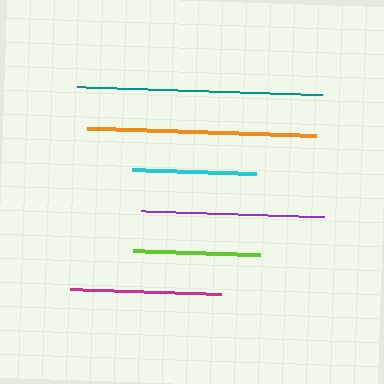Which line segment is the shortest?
The cyan line is the shortest at approximately 124 pixels.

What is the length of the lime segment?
The lime segment is approximately 128 pixels long.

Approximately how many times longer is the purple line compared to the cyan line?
The purple line is approximately 1.5 times the length of the cyan line.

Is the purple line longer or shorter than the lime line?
The purple line is longer than the lime line.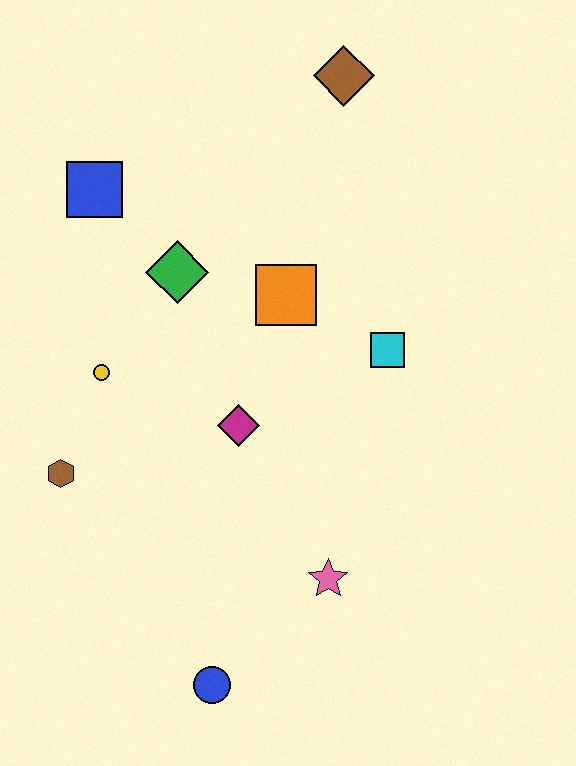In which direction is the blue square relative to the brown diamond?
The blue square is to the left of the brown diamond.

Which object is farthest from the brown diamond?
The blue circle is farthest from the brown diamond.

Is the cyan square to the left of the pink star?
No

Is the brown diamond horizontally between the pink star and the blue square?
No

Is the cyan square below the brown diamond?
Yes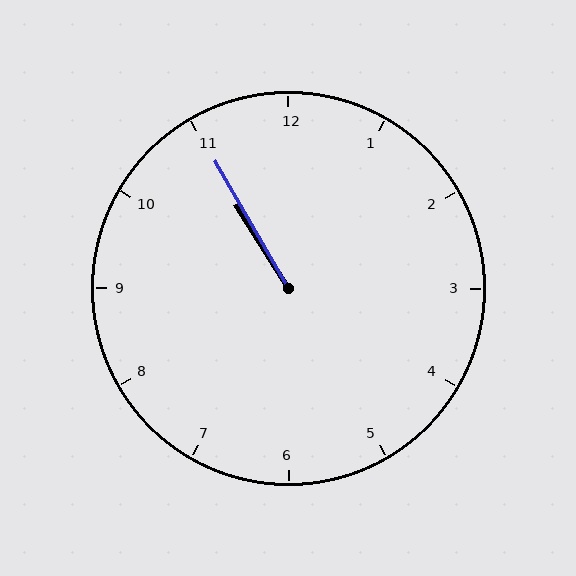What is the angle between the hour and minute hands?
Approximately 2 degrees.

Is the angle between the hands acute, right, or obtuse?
It is acute.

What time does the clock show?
10:55.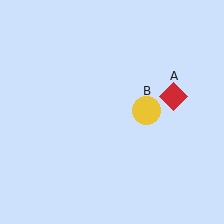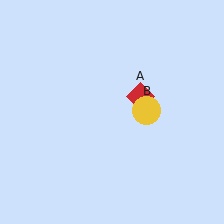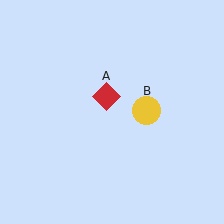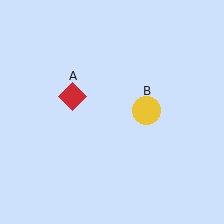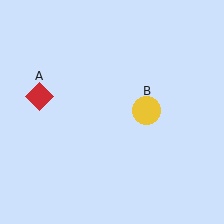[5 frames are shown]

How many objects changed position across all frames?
1 object changed position: red diamond (object A).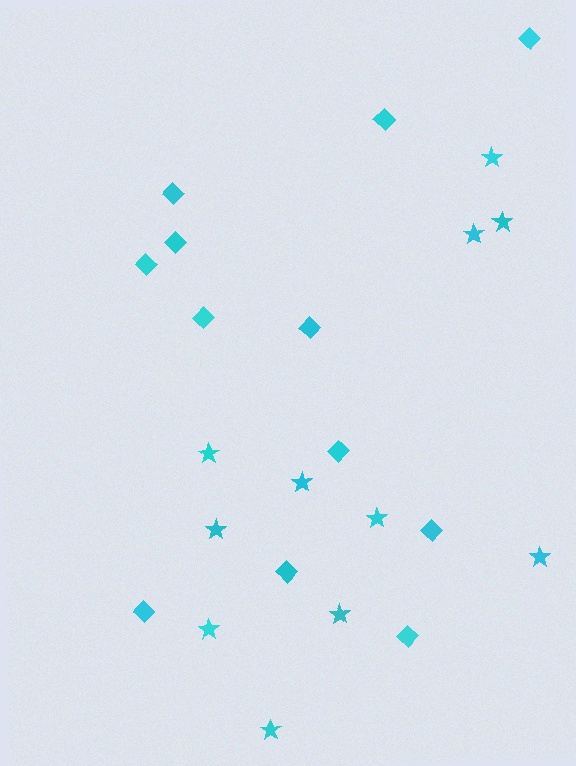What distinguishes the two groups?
There are 2 groups: one group of diamonds (12) and one group of stars (11).